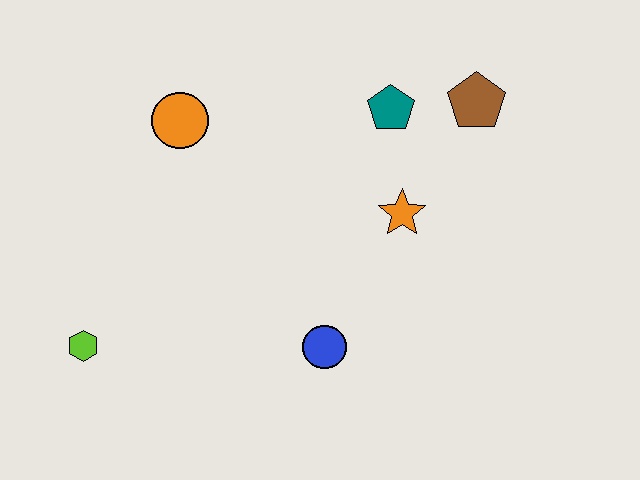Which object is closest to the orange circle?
The teal pentagon is closest to the orange circle.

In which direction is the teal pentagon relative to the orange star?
The teal pentagon is above the orange star.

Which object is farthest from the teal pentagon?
The lime hexagon is farthest from the teal pentagon.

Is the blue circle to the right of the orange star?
No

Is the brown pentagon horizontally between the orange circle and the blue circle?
No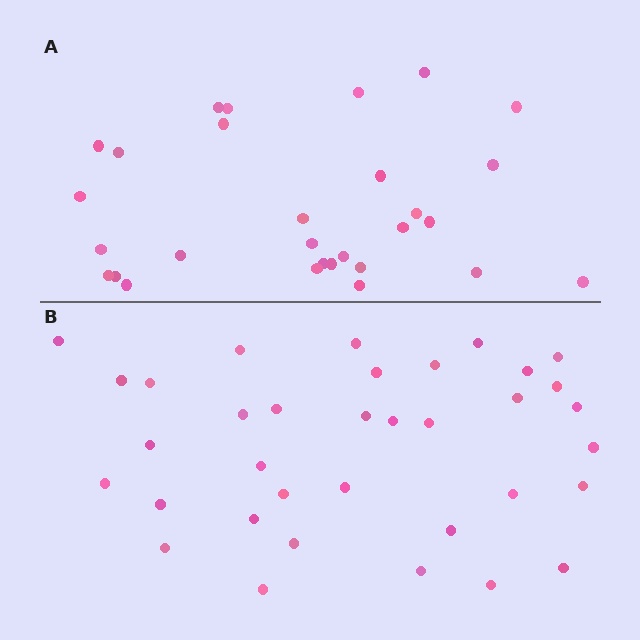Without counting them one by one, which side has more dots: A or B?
Region B (the bottom region) has more dots.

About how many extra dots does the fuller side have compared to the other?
Region B has about 6 more dots than region A.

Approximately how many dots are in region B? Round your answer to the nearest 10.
About 40 dots. (The exact count is 35, which rounds to 40.)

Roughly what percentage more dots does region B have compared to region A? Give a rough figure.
About 20% more.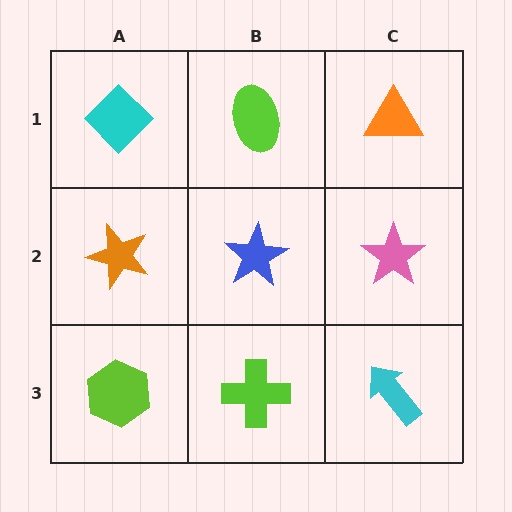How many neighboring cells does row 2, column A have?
3.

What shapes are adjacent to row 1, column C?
A pink star (row 2, column C), a lime ellipse (row 1, column B).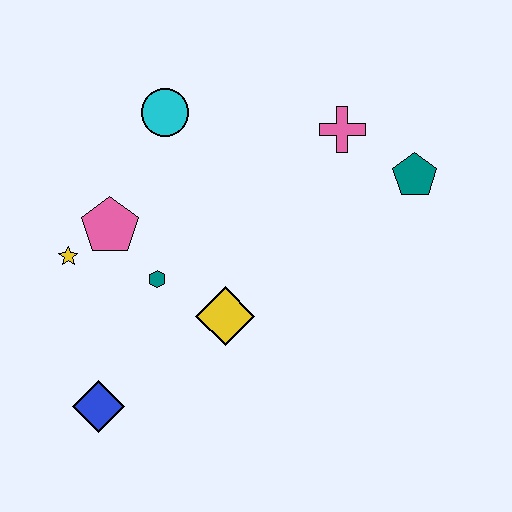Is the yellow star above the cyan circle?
No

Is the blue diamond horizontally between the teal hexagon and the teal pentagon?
No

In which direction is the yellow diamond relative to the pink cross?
The yellow diamond is below the pink cross.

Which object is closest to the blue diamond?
The teal hexagon is closest to the blue diamond.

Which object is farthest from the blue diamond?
The teal pentagon is farthest from the blue diamond.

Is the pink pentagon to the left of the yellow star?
No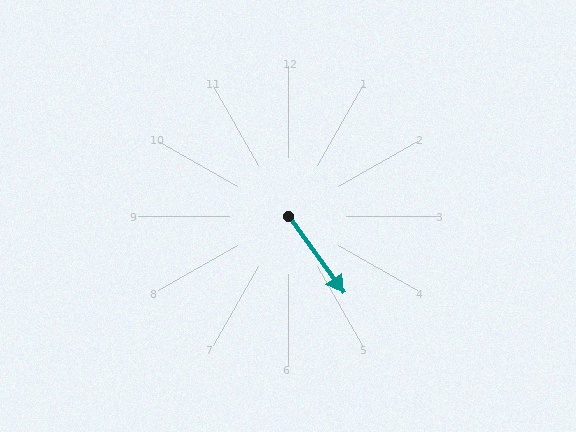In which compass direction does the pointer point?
Southeast.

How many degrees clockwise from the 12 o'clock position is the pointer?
Approximately 144 degrees.